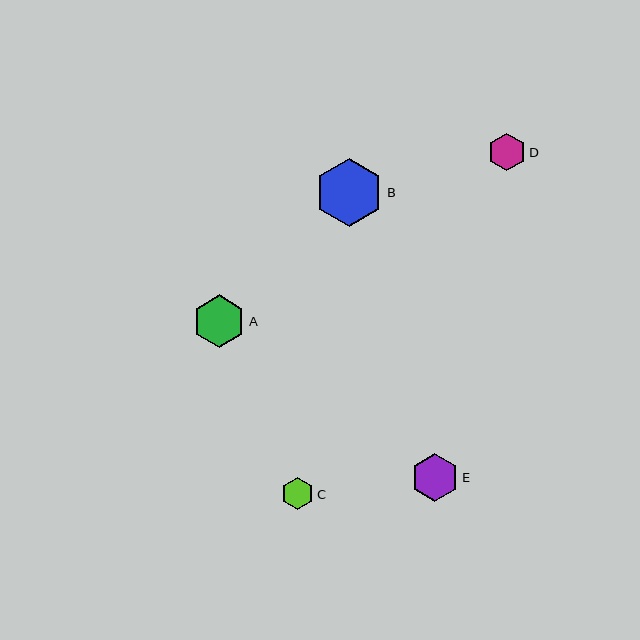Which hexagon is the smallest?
Hexagon C is the smallest with a size of approximately 32 pixels.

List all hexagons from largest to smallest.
From largest to smallest: B, A, E, D, C.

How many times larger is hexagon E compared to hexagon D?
Hexagon E is approximately 1.3 times the size of hexagon D.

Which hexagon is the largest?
Hexagon B is the largest with a size of approximately 68 pixels.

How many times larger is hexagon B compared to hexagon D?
Hexagon B is approximately 1.8 times the size of hexagon D.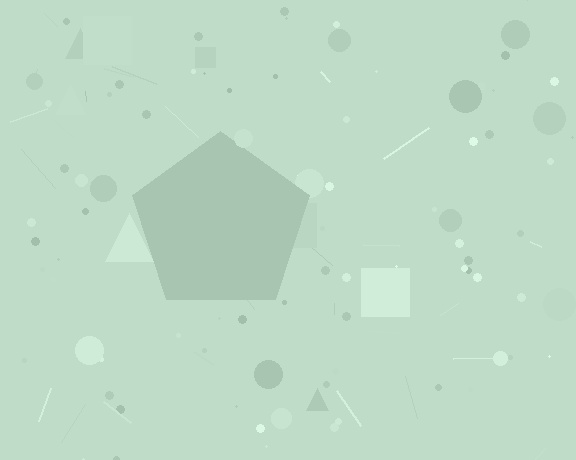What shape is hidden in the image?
A pentagon is hidden in the image.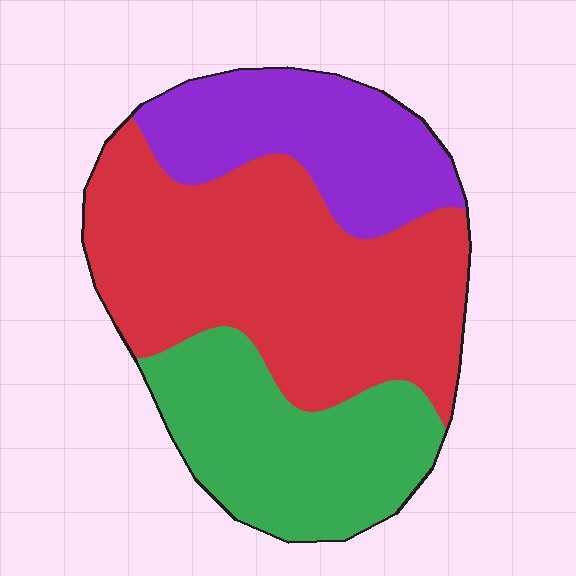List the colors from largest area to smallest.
From largest to smallest: red, green, purple.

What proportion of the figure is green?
Green takes up about one quarter (1/4) of the figure.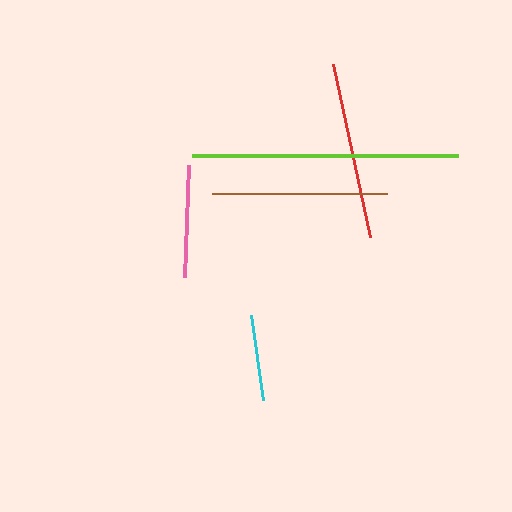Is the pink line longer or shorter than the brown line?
The brown line is longer than the pink line.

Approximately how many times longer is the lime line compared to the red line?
The lime line is approximately 1.5 times the length of the red line.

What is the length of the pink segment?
The pink segment is approximately 113 pixels long.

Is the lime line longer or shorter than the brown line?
The lime line is longer than the brown line.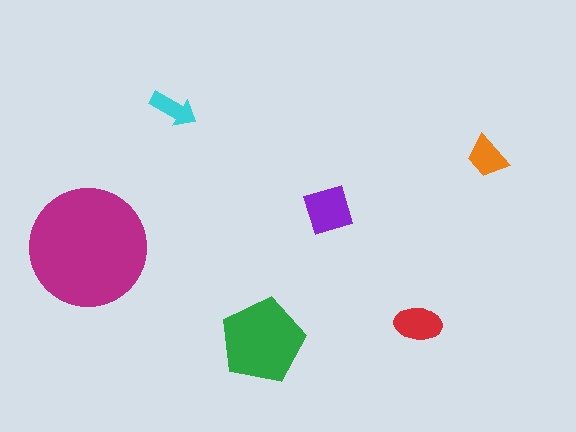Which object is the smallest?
The cyan arrow.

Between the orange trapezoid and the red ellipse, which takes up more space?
The red ellipse.